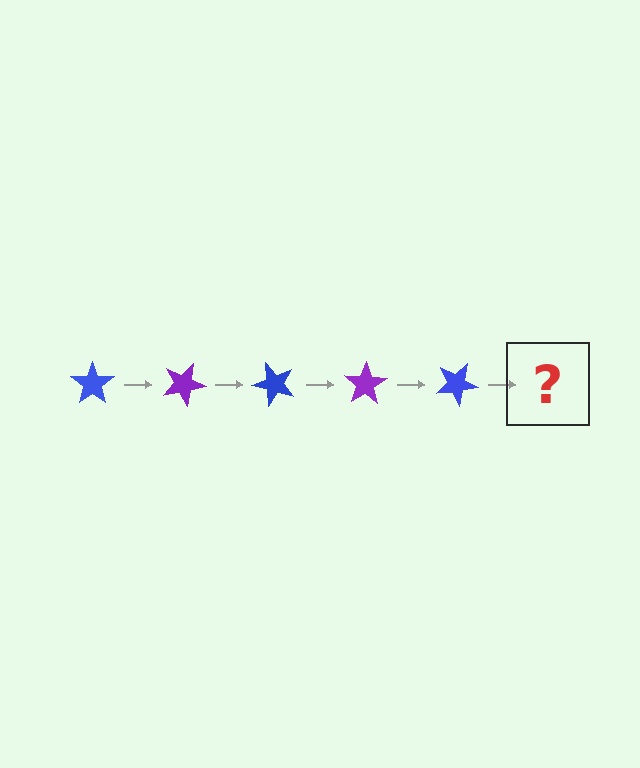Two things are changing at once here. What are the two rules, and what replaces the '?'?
The two rules are that it rotates 25 degrees each step and the color cycles through blue and purple. The '?' should be a purple star, rotated 125 degrees from the start.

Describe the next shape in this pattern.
It should be a purple star, rotated 125 degrees from the start.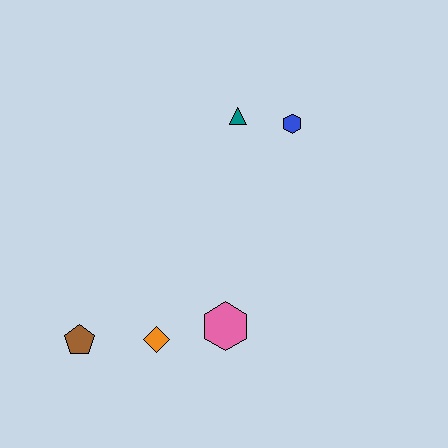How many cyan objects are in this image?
There are no cyan objects.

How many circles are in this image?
There are no circles.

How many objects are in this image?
There are 5 objects.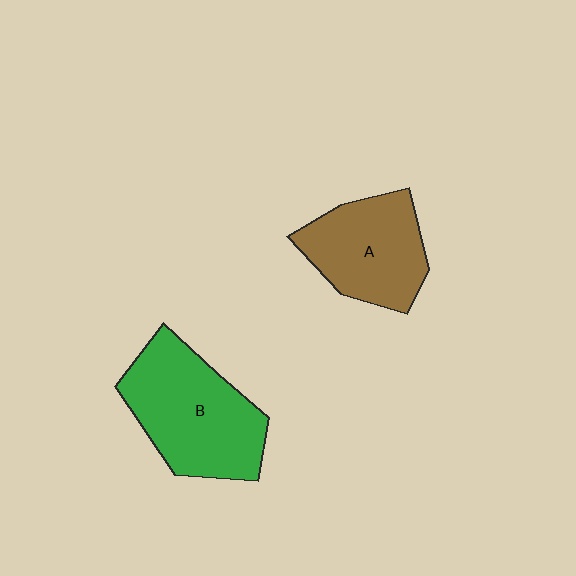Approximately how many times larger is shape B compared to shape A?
Approximately 1.3 times.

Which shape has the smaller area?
Shape A (brown).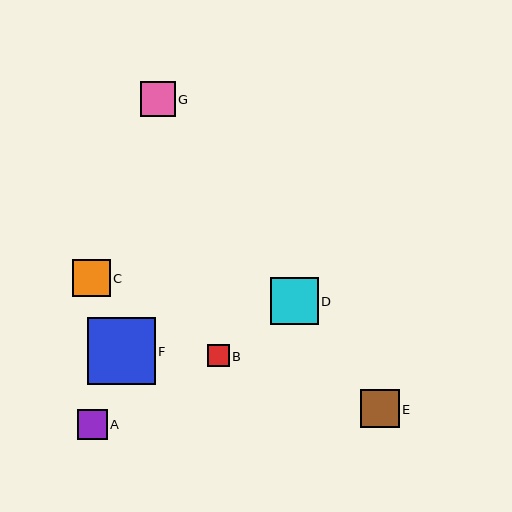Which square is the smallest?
Square B is the smallest with a size of approximately 22 pixels.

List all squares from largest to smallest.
From largest to smallest: F, D, E, C, G, A, B.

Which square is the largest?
Square F is the largest with a size of approximately 68 pixels.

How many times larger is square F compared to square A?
Square F is approximately 2.2 times the size of square A.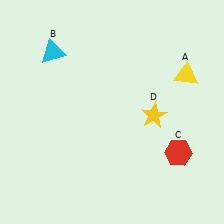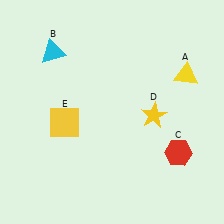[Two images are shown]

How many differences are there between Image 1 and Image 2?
There is 1 difference between the two images.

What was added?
A yellow square (E) was added in Image 2.